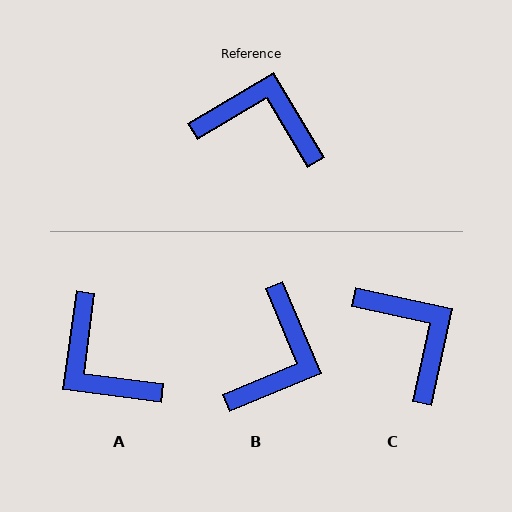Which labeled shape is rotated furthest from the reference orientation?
A, about 142 degrees away.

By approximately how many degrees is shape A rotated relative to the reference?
Approximately 142 degrees counter-clockwise.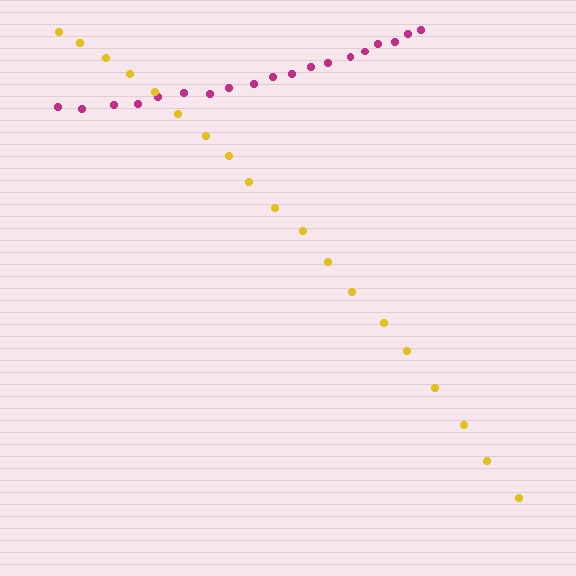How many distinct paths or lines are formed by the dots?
There are 2 distinct paths.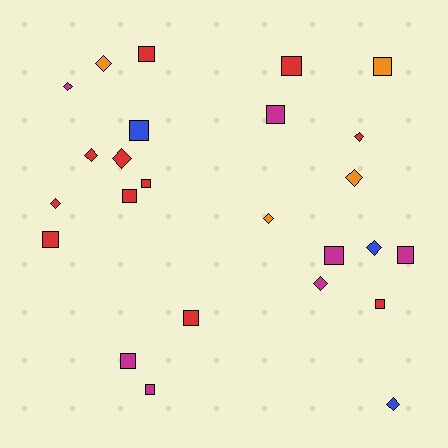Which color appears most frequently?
Red, with 11 objects.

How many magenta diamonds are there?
There are 2 magenta diamonds.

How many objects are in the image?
There are 25 objects.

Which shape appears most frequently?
Square, with 14 objects.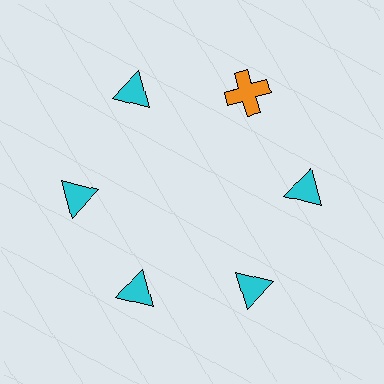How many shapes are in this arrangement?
There are 6 shapes arranged in a ring pattern.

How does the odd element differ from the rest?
It differs in both color (orange instead of cyan) and shape (cross instead of triangle).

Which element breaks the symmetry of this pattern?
The orange cross at roughly the 1 o'clock position breaks the symmetry. All other shapes are cyan triangles.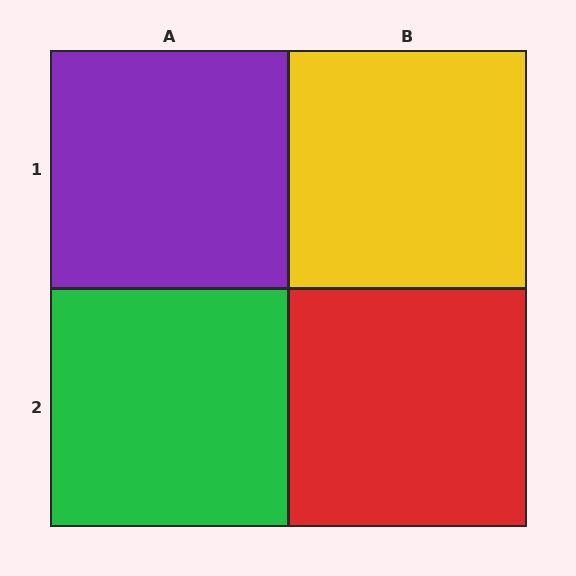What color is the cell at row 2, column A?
Green.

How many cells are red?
1 cell is red.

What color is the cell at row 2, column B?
Red.